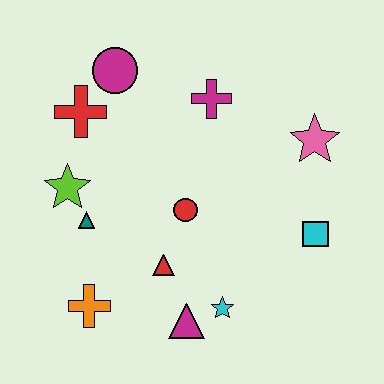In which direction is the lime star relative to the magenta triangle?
The lime star is above the magenta triangle.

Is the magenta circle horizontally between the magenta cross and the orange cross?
Yes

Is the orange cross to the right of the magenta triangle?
No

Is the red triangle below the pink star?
Yes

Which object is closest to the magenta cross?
The magenta circle is closest to the magenta cross.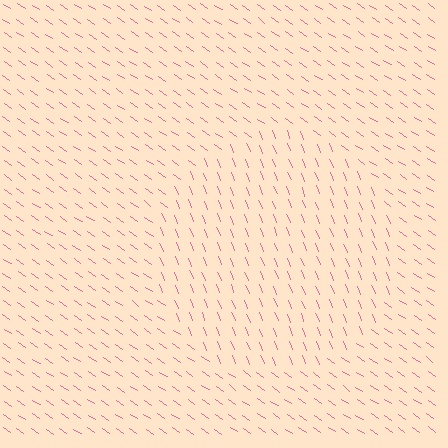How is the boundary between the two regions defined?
The boundary is defined purely by a change in line orientation (approximately 34 degrees difference). All lines are the same color and thickness.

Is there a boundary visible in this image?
Yes, there is a texture boundary formed by a change in line orientation.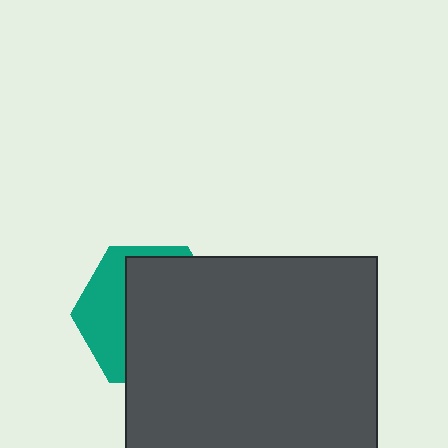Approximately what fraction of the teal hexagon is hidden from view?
Roughly 66% of the teal hexagon is hidden behind the dark gray square.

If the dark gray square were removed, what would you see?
You would see the complete teal hexagon.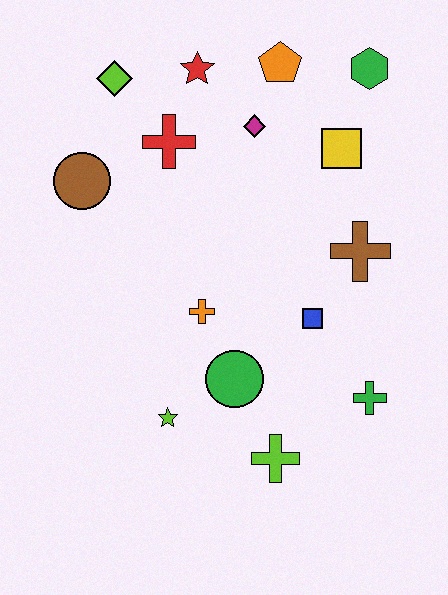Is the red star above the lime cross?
Yes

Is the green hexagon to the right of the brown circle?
Yes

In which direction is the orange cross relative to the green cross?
The orange cross is to the left of the green cross.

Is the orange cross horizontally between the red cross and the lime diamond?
No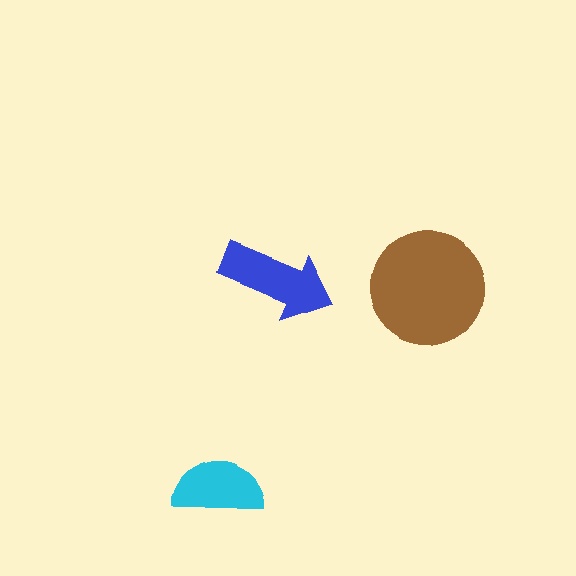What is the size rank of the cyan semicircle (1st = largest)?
3rd.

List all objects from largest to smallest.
The brown circle, the blue arrow, the cyan semicircle.